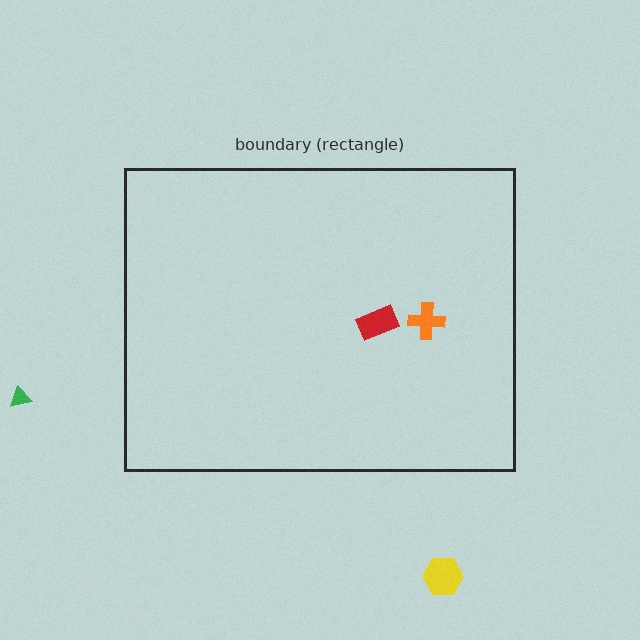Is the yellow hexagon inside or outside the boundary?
Outside.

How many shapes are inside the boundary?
2 inside, 2 outside.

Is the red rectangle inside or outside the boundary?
Inside.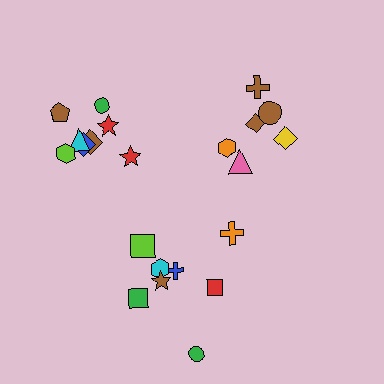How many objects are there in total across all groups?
There are 22 objects.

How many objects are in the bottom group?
There are 8 objects.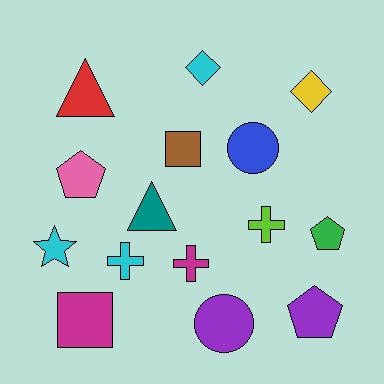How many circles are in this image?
There are 2 circles.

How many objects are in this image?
There are 15 objects.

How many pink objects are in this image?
There is 1 pink object.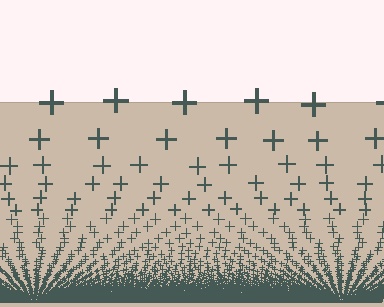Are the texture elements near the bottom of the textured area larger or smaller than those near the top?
Smaller. The gradient is inverted — elements near the bottom are smaller and denser.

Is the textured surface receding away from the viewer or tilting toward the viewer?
The surface appears to tilt toward the viewer. Texture elements get larger and sparser toward the top.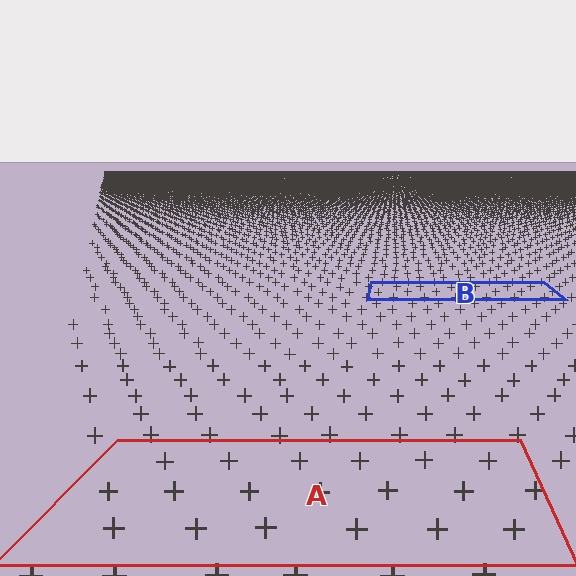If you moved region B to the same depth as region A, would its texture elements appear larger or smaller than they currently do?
They would appear larger. At a closer depth, the same texture elements are projected at a bigger on-screen size.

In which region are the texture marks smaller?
The texture marks are smaller in region B, because it is farther away.